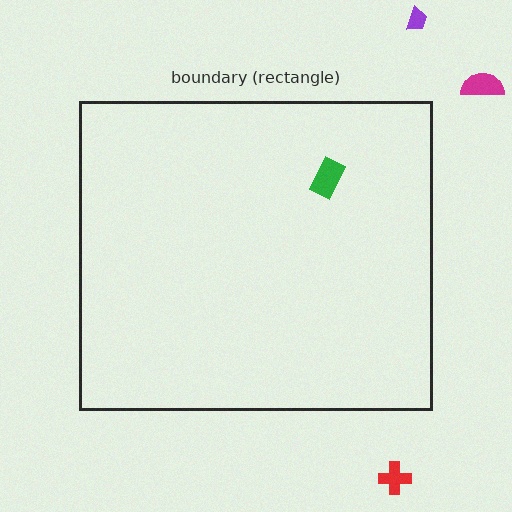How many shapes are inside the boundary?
1 inside, 3 outside.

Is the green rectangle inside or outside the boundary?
Inside.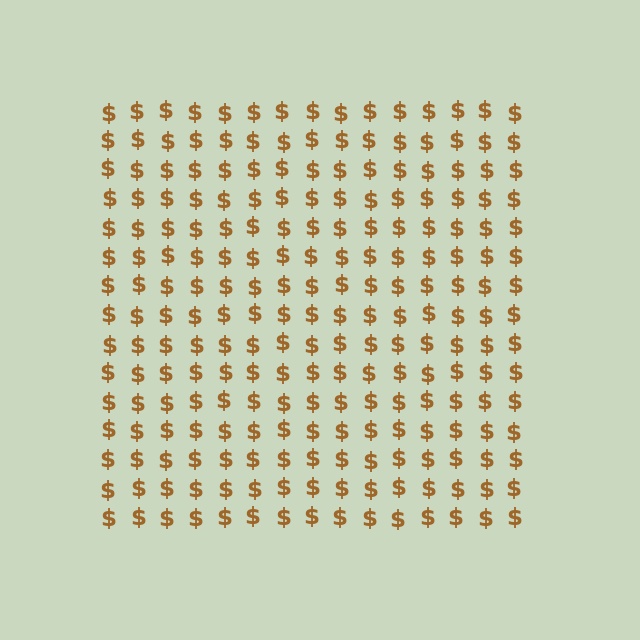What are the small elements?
The small elements are dollar signs.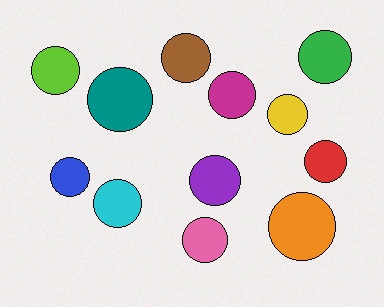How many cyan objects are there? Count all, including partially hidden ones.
There is 1 cyan object.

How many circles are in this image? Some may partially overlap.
There are 12 circles.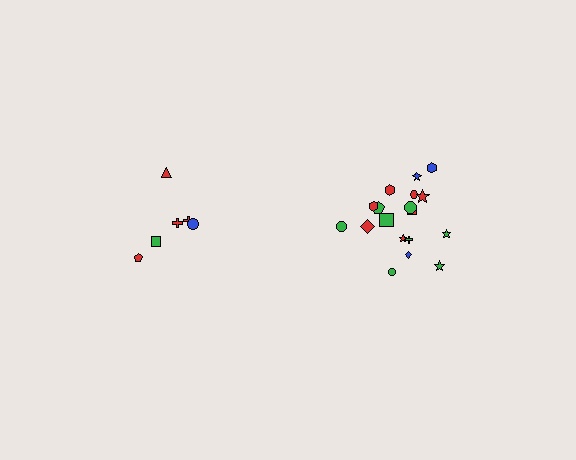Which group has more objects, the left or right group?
The right group.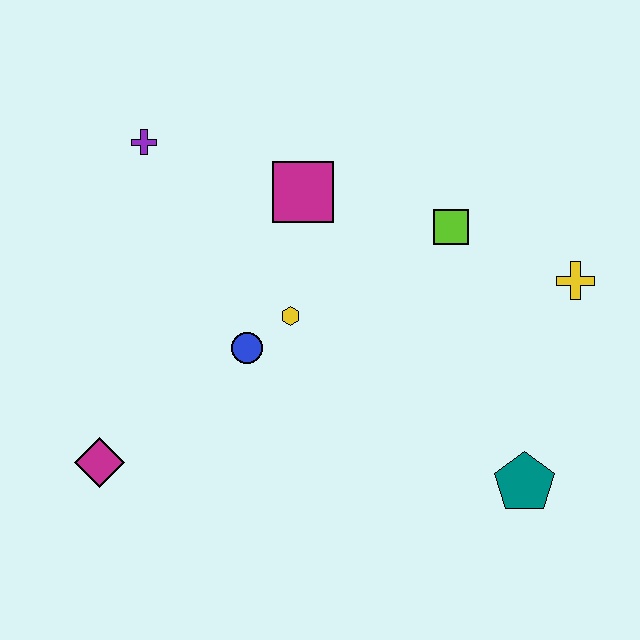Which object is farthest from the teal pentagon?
The purple cross is farthest from the teal pentagon.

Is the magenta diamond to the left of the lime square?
Yes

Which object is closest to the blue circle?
The yellow hexagon is closest to the blue circle.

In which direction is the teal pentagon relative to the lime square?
The teal pentagon is below the lime square.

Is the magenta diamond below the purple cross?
Yes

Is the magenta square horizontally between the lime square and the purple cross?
Yes